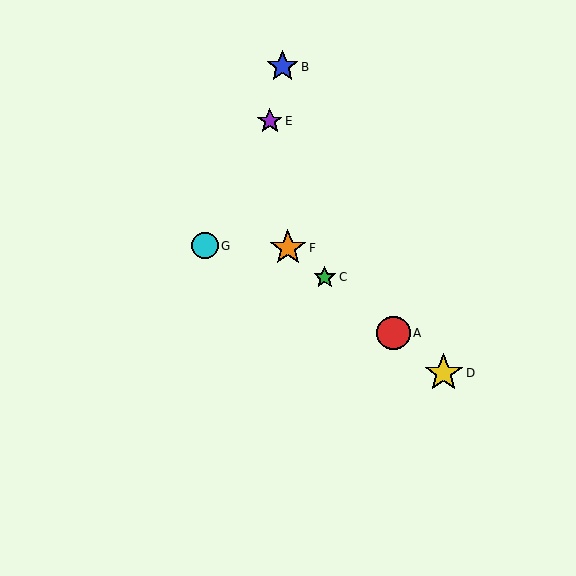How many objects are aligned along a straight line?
4 objects (A, C, D, F) are aligned along a straight line.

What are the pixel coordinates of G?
Object G is at (205, 246).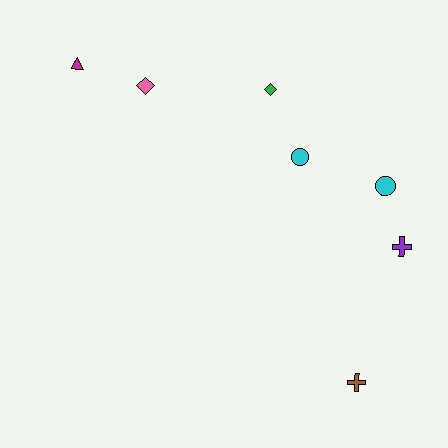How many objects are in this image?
There are 7 objects.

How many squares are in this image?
There are no squares.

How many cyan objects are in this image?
There are 2 cyan objects.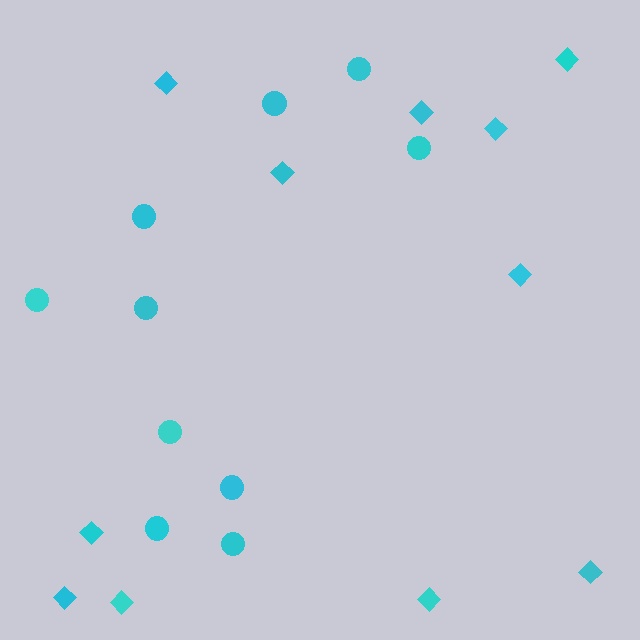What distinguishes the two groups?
There are 2 groups: one group of diamonds (11) and one group of circles (10).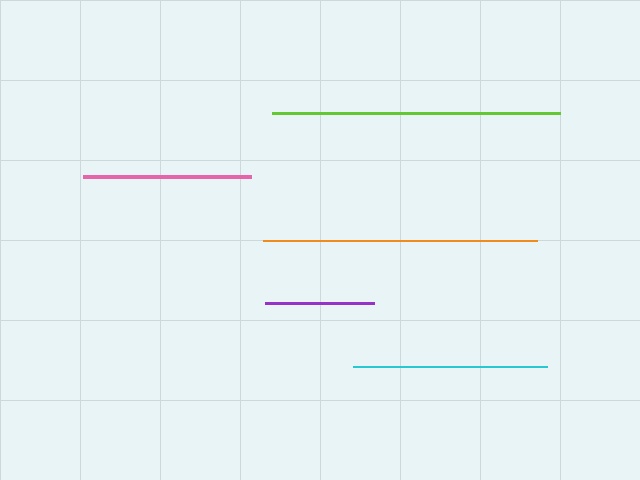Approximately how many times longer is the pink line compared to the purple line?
The pink line is approximately 1.5 times the length of the purple line.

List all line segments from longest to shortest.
From longest to shortest: lime, orange, cyan, pink, purple.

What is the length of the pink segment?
The pink segment is approximately 168 pixels long.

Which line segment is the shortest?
The purple line is the shortest at approximately 109 pixels.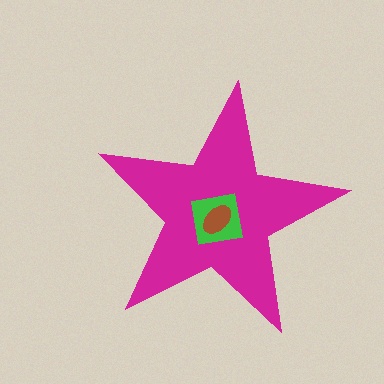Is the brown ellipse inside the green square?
Yes.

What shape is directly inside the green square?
The brown ellipse.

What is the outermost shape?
The magenta star.